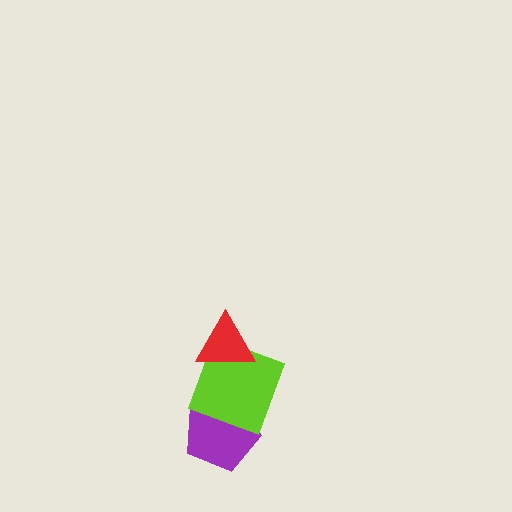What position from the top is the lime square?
The lime square is 2nd from the top.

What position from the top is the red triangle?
The red triangle is 1st from the top.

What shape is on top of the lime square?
The red triangle is on top of the lime square.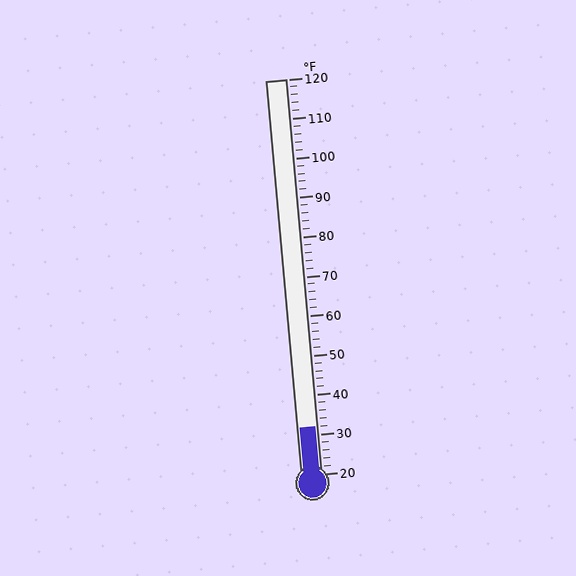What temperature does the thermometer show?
The thermometer shows approximately 32°F.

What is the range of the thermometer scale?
The thermometer scale ranges from 20°F to 120°F.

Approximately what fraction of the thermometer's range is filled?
The thermometer is filled to approximately 10% of its range.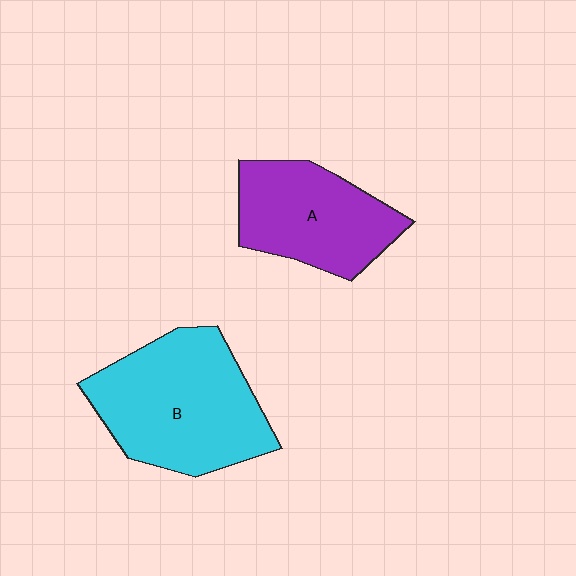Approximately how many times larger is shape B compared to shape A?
Approximately 1.4 times.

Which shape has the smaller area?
Shape A (purple).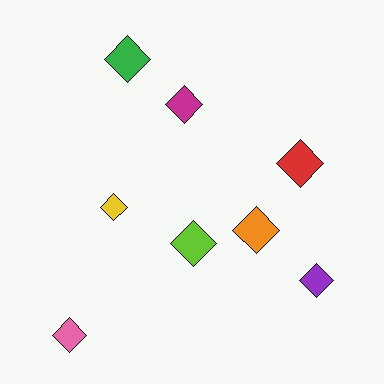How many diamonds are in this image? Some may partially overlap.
There are 8 diamonds.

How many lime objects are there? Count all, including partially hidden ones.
There is 1 lime object.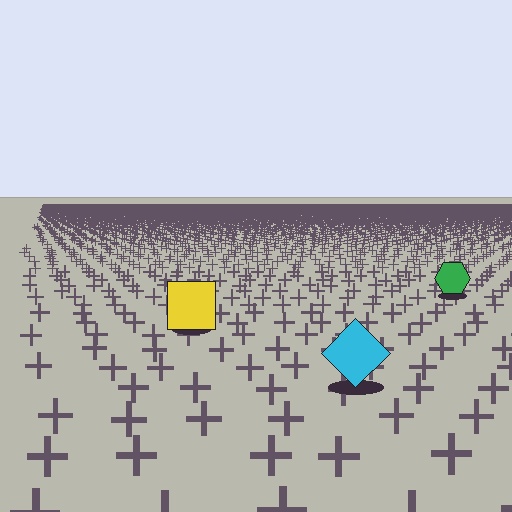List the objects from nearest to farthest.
From nearest to farthest: the cyan diamond, the yellow square, the green hexagon.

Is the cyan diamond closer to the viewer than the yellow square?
Yes. The cyan diamond is closer — you can tell from the texture gradient: the ground texture is coarser near it.